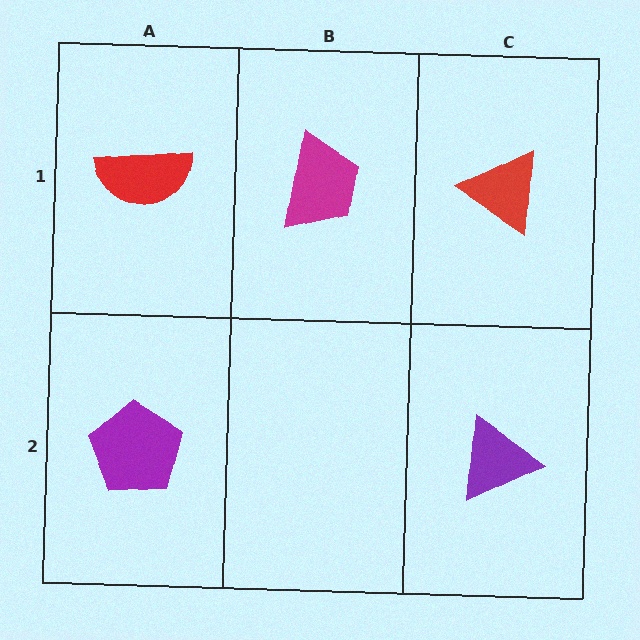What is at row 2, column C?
A purple triangle.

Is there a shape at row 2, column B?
No, that cell is empty.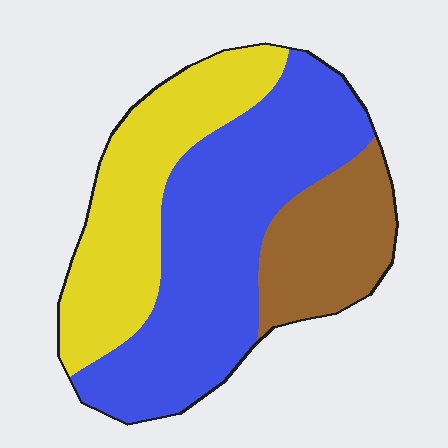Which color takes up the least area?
Brown, at roughly 20%.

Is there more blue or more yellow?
Blue.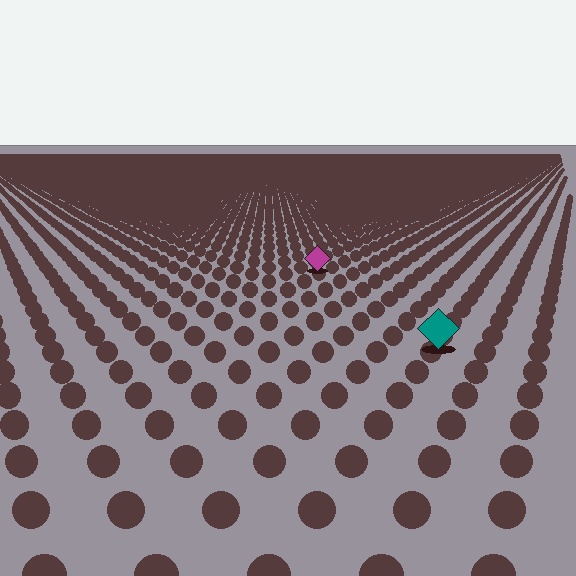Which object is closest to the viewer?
The teal diamond is closest. The texture marks near it are larger and more spread out.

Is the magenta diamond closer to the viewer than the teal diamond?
No. The teal diamond is closer — you can tell from the texture gradient: the ground texture is coarser near it.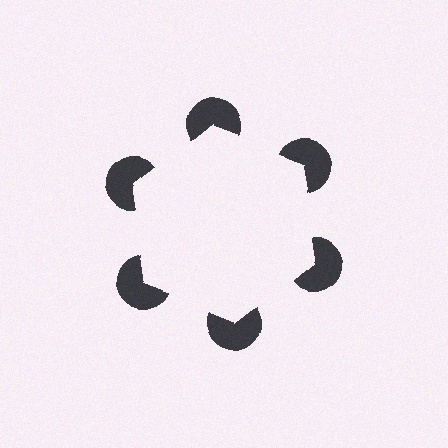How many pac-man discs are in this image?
There are 6 — one at each vertex of the illusory hexagon.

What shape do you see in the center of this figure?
An illusory hexagon — its edges are inferred from the aligned wedge cuts in the pac-man discs, not physically drawn.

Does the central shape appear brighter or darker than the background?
It typically appears slightly brighter than the background, even though no actual brightness change is drawn.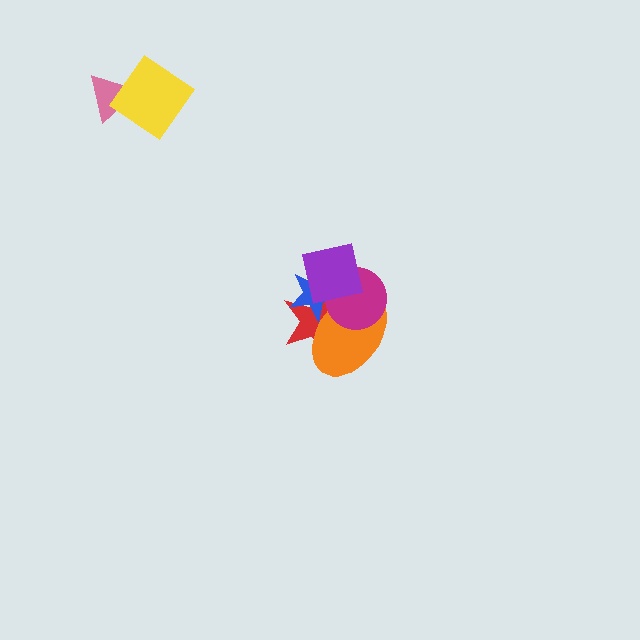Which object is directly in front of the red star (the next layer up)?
The orange ellipse is directly in front of the red star.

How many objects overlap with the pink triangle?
1 object overlaps with the pink triangle.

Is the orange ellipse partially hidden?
Yes, it is partially covered by another shape.